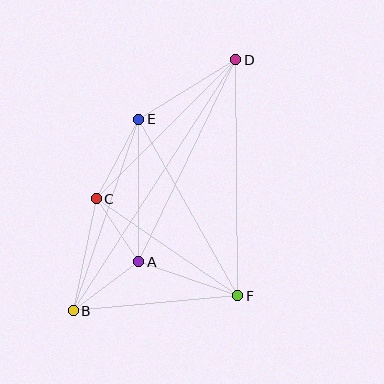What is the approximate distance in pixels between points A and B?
The distance between A and B is approximately 82 pixels.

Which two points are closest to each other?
Points A and C are closest to each other.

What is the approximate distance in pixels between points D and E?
The distance between D and E is approximately 114 pixels.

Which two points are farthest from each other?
Points B and D are farthest from each other.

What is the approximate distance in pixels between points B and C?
The distance between B and C is approximately 114 pixels.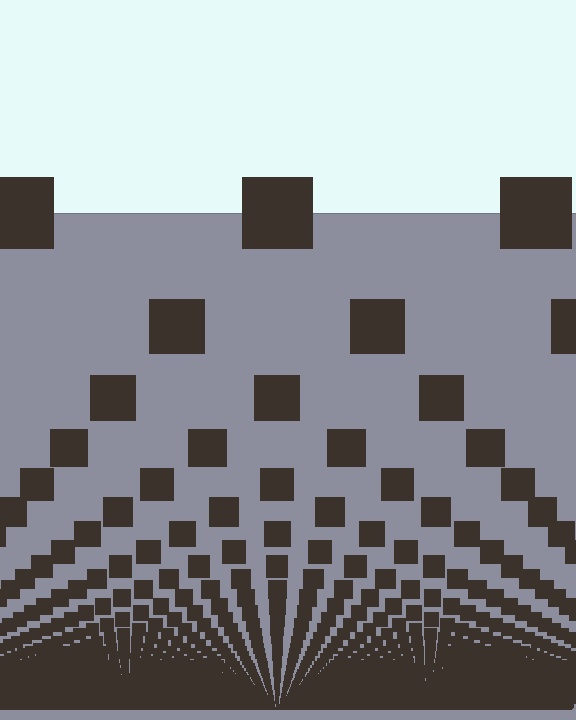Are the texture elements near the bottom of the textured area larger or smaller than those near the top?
Smaller. The gradient is inverted — elements near the bottom are smaller and denser.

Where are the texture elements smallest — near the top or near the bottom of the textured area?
Near the bottom.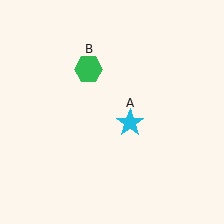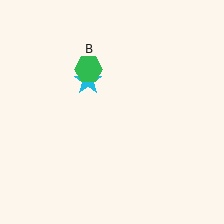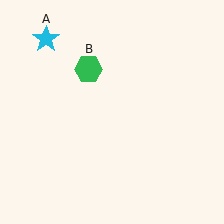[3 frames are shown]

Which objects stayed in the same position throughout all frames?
Green hexagon (object B) remained stationary.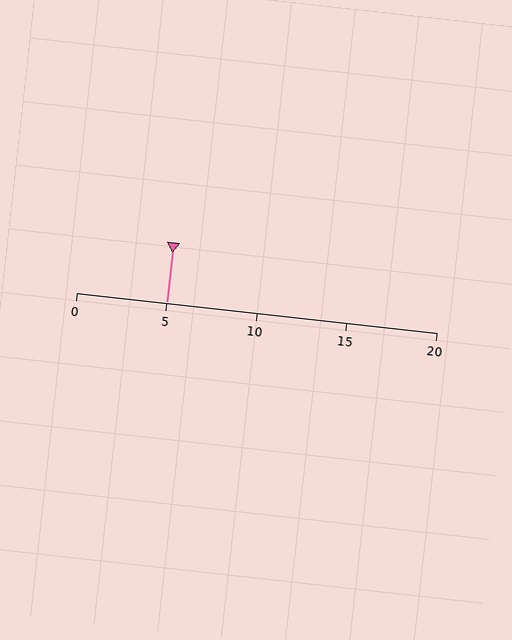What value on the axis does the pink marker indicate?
The marker indicates approximately 5.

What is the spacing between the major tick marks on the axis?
The major ticks are spaced 5 apart.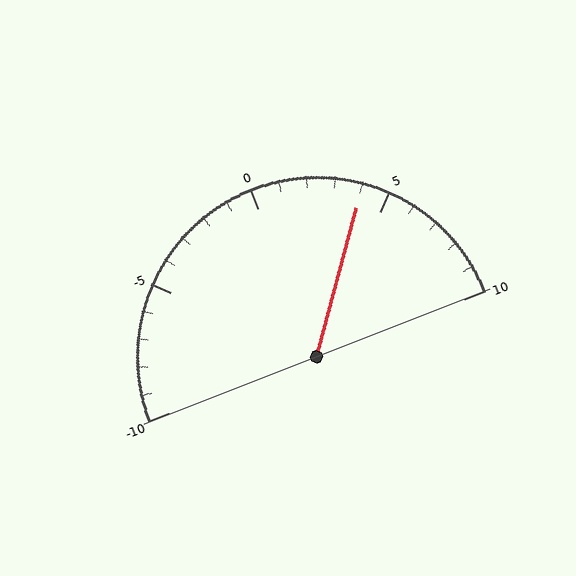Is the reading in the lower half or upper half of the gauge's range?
The reading is in the upper half of the range (-10 to 10).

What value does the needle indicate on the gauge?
The needle indicates approximately 4.